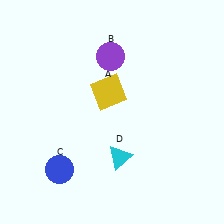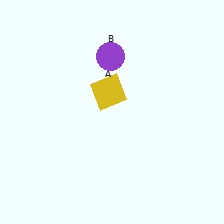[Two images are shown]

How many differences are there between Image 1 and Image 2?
There are 2 differences between the two images.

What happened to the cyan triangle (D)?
The cyan triangle (D) was removed in Image 2. It was in the bottom-right area of Image 1.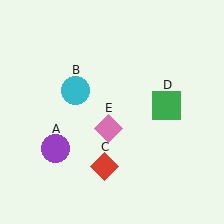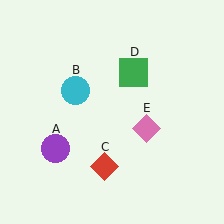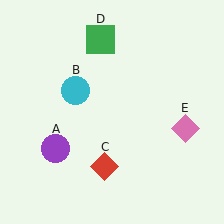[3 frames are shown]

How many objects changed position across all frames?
2 objects changed position: green square (object D), pink diamond (object E).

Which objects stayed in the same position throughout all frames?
Purple circle (object A) and cyan circle (object B) and red diamond (object C) remained stationary.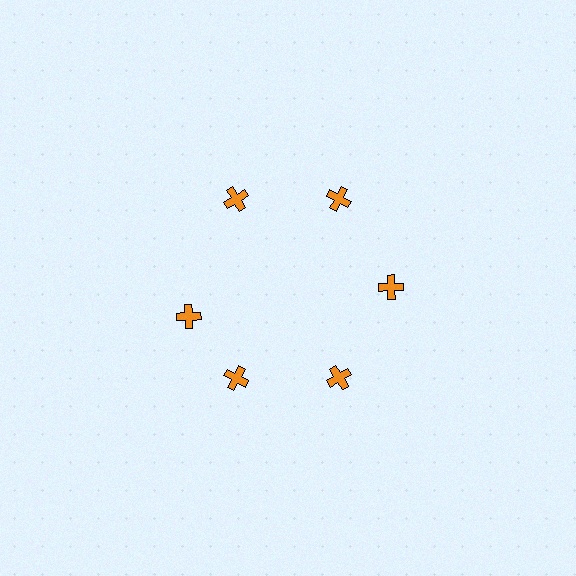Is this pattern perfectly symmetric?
No. The 6 orange crosses are arranged in a ring, but one element near the 9 o'clock position is rotated out of alignment along the ring, breaking the 6-fold rotational symmetry.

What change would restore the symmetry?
The symmetry would be restored by rotating it back into even spacing with its neighbors so that all 6 crosses sit at equal angles and equal distance from the center.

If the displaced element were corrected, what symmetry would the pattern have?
It would have 6-fold rotational symmetry — the pattern would map onto itself every 60 degrees.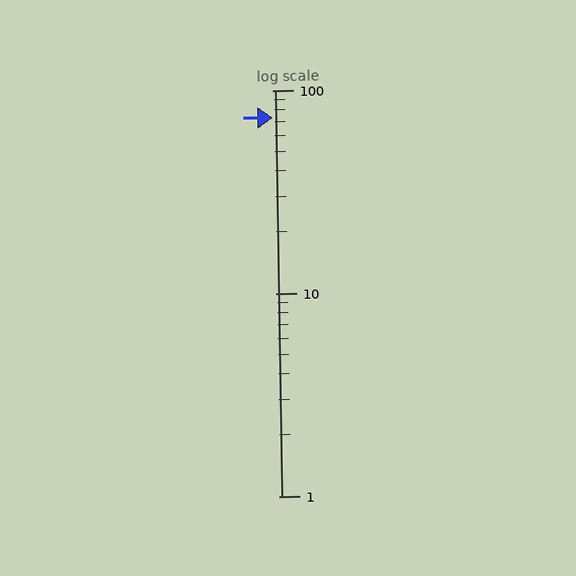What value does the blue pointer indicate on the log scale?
The pointer indicates approximately 73.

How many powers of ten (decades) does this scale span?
The scale spans 2 decades, from 1 to 100.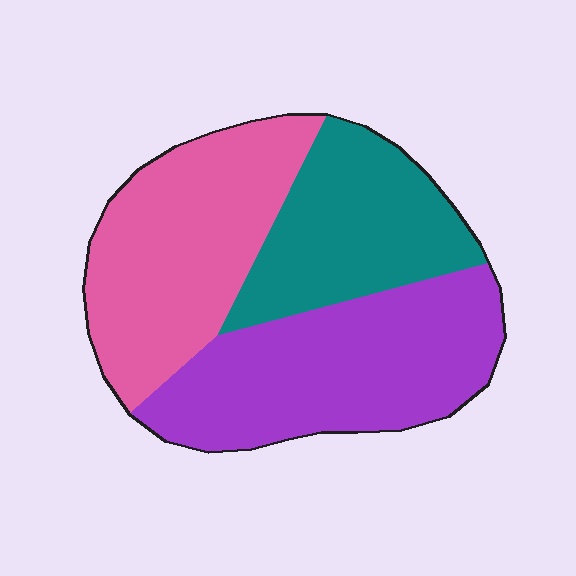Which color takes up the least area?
Teal, at roughly 25%.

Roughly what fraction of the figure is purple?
Purple takes up between a third and a half of the figure.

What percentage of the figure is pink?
Pink covers roughly 35% of the figure.